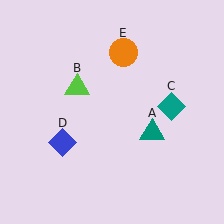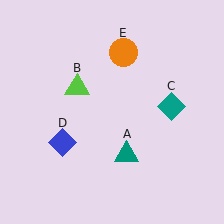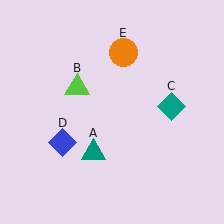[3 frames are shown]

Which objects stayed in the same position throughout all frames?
Lime triangle (object B) and teal diamond (object C) and blue diamond (object D) and orange circle (object E) remained stationary.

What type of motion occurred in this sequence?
The teal triangle (object A) rotated clockwise around the center of the scene.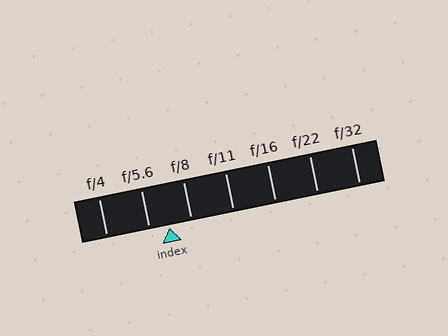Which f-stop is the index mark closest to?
The index mark is closest to f/5.6.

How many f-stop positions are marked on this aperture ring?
There are 7 f-stop positions marked.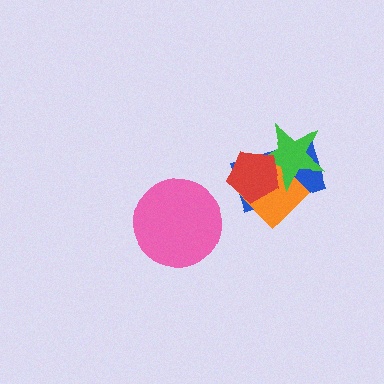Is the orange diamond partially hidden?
Yes, it is partially covered by another shape.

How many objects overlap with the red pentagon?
3 objects overlap with the red pentagon.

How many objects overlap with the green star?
3 objects overlap with the green star.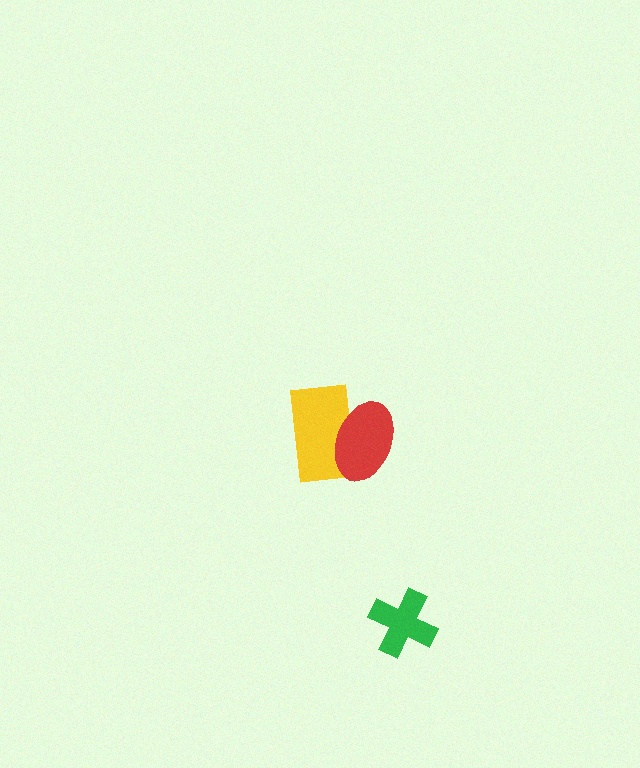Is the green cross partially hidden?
No, no other shape covers it.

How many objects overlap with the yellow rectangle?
1 object overlaps with the yellow rectangle.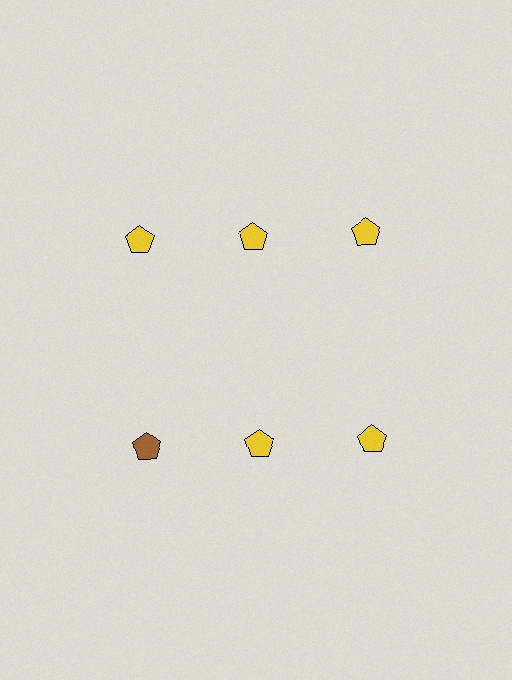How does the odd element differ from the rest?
It has a different color: brown instead of yellow.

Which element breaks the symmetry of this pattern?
The brown pentagon in the second row, leftmost column breaks the symmetry. All other shapes are yellow pentagons.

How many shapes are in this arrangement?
There are 6 shapes arranged in a grid pattern.